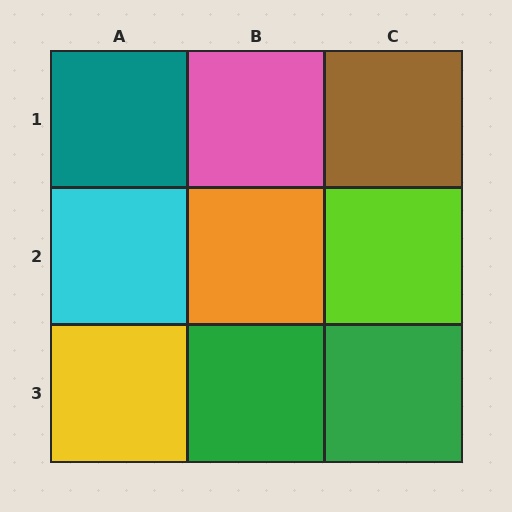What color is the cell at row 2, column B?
Orange.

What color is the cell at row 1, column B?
Pink.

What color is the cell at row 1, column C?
Brown.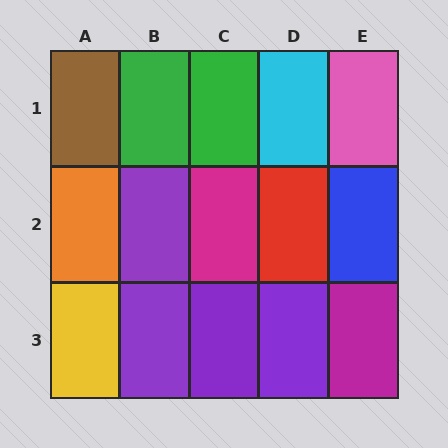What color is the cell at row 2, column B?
Purple.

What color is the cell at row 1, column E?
Pink.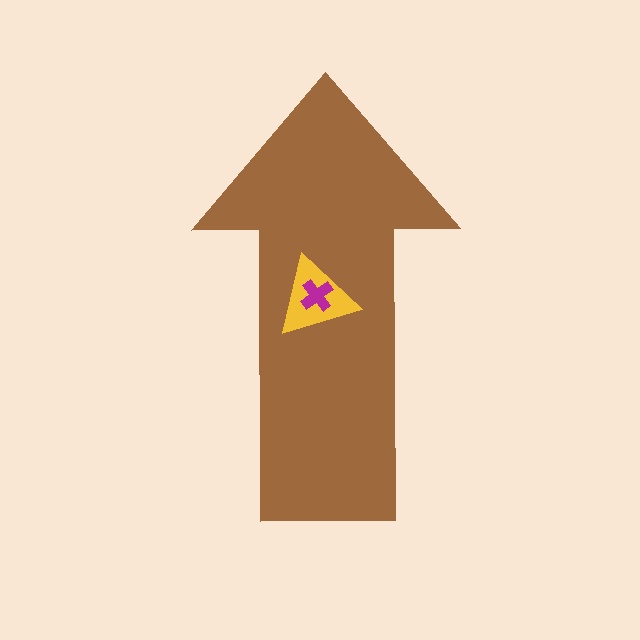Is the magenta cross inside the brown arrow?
Yes.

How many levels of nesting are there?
3.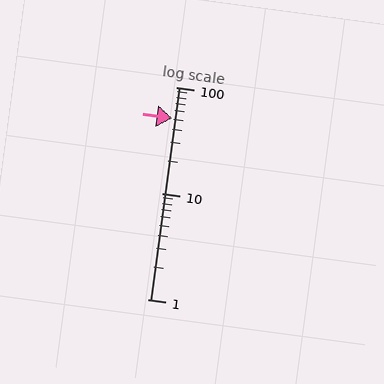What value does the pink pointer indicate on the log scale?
The pointer indicates approximately 51.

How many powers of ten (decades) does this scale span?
The scale spans 2 decades, from 1 to 100.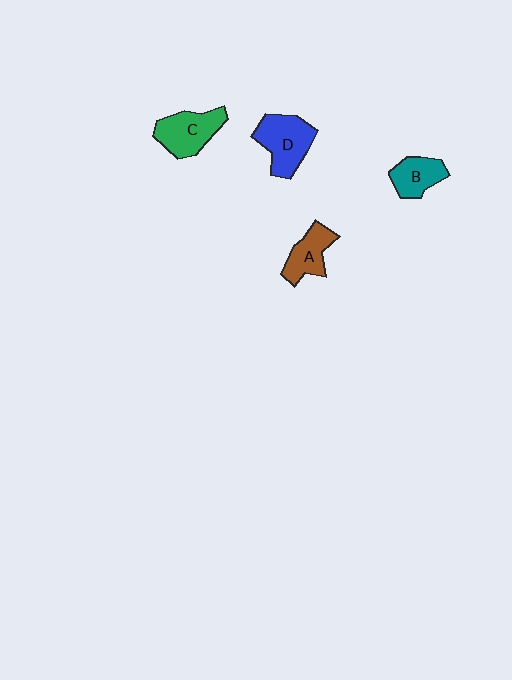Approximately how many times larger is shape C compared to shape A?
Approximately 1.3 times.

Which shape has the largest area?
Shape D (blue).